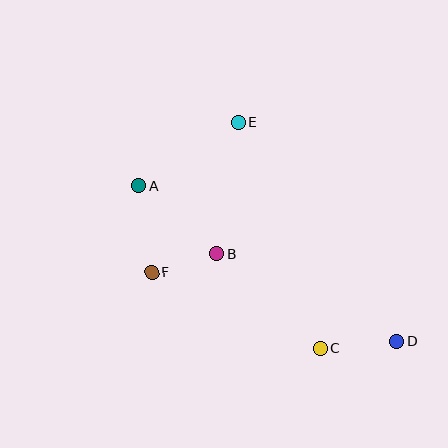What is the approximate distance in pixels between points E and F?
The distance between E and F is approximately 173 pixels.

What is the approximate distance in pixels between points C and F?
The distance between C and F is approximately 185 pixels.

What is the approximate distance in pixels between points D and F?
The distance between D and F is approximately 255 pixels.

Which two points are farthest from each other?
Points A and D are farthest from each other.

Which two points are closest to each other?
Points B and F are closest to each other.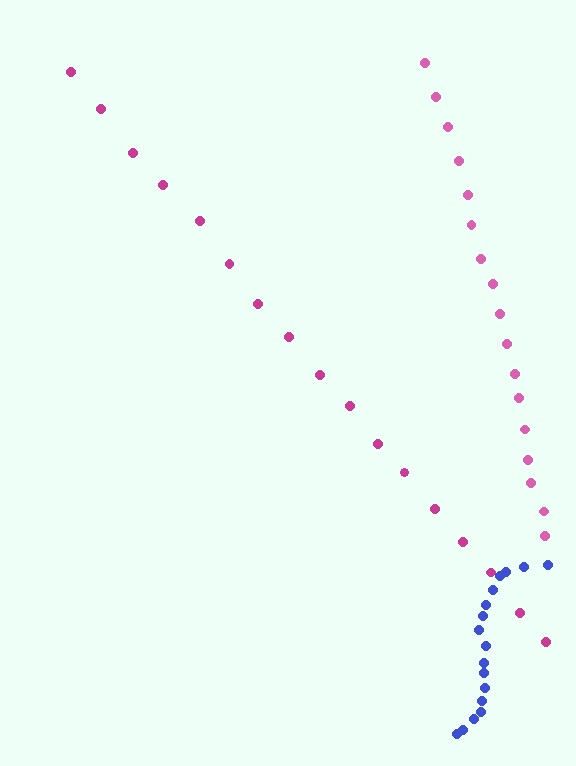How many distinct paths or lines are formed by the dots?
There are 3 distinct paths.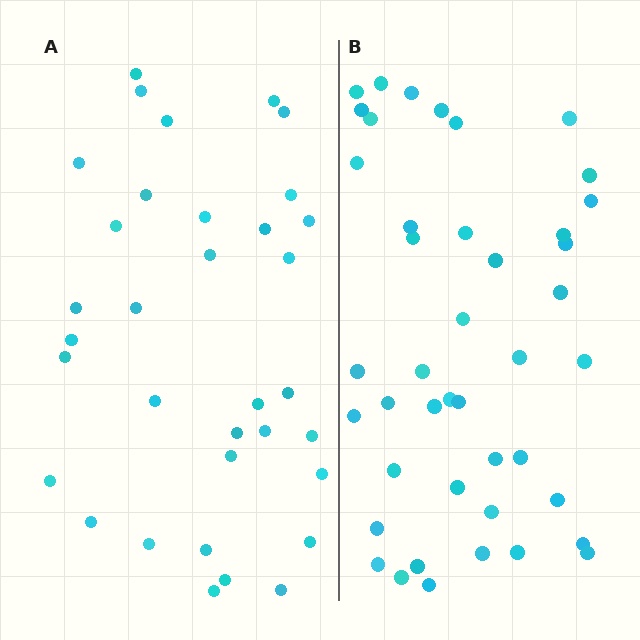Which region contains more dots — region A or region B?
Region B (the right region) has more dots.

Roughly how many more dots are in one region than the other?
Region B has roughly 8 or so more dots than region A.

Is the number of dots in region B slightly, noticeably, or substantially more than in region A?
Region B has noticeably more, but not dramatically so. The ratio is roughly 1.3 to 1.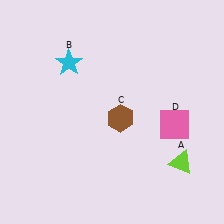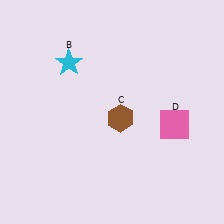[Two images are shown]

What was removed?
The lime triangle (A) was removed in Image 2.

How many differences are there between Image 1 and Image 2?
There is 1 difference between the two images.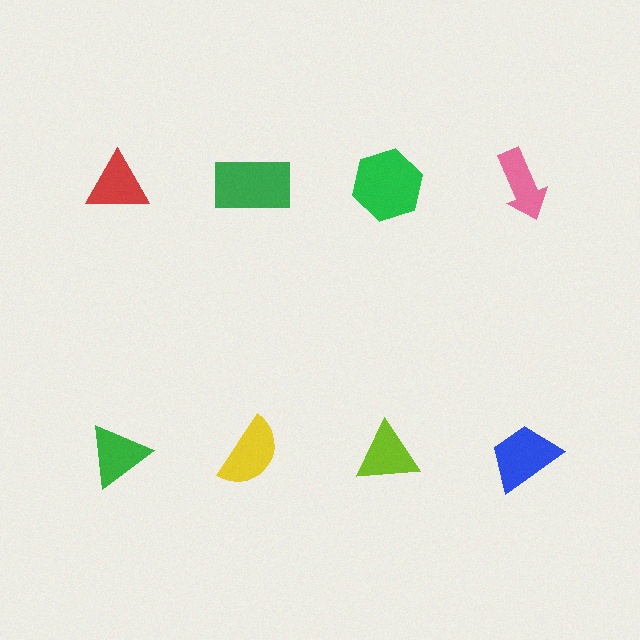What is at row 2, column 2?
A yellow semicircle.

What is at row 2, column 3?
A lime triangle.